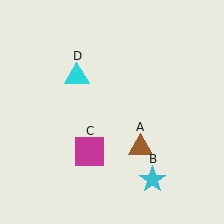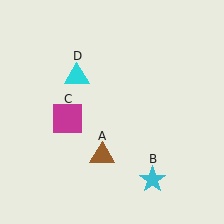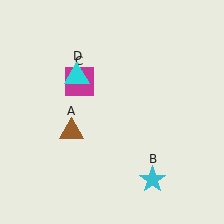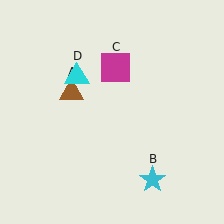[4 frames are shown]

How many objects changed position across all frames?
2 objects changed position: brown triangle (object A), magenta square (object C).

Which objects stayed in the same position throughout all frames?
Cyan star (object B) and cyan triangle (object D) remained stationary.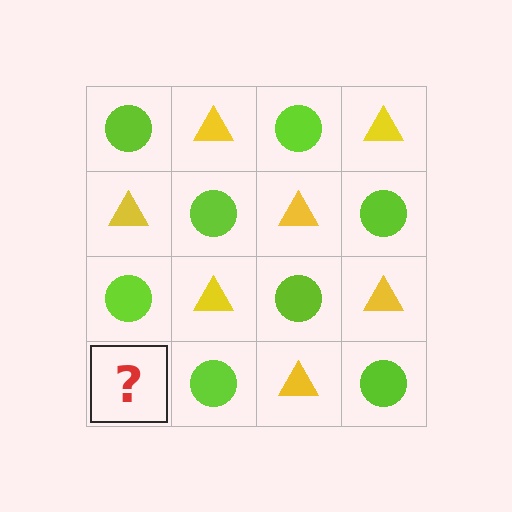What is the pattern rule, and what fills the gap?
The rule is that it alternates lime circle and yellow triangle in a checkerboard pattern. The gap should be filled with a yellow triangle.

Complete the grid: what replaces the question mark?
The question mark should be replaced with a yellow triangle.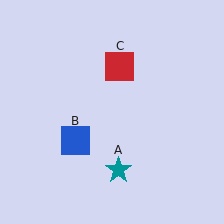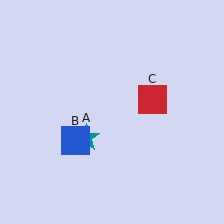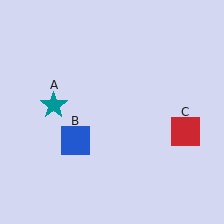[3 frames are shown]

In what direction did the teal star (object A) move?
The teal star (object A) moved up and to the left.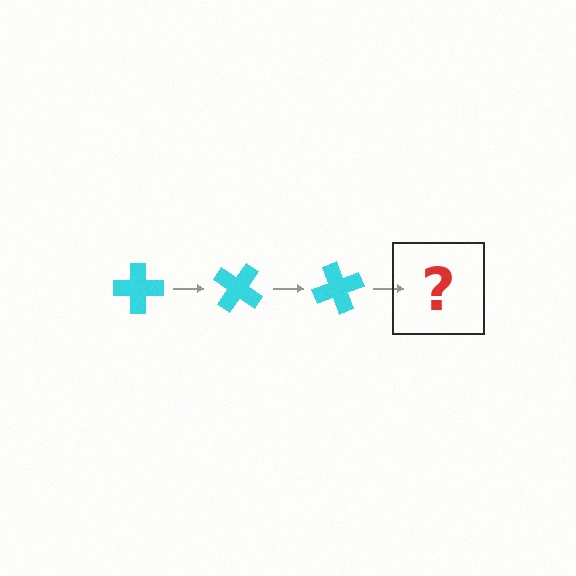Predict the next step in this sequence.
The next step is a cyan cross rotated 105 degrees.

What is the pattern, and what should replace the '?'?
The pattern is that the cross rotates 35 degrees each step. The '?' should be a cyan cross rotated 105 degrees.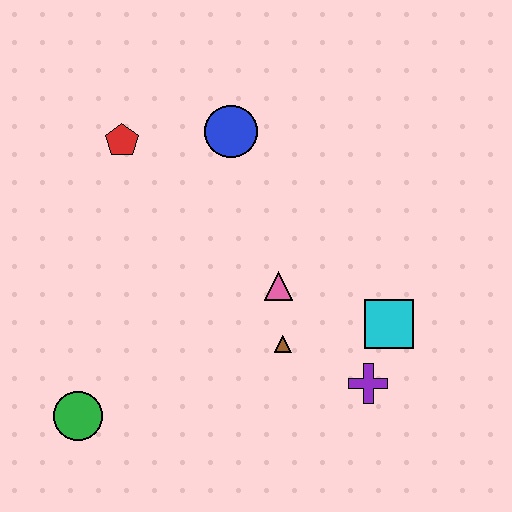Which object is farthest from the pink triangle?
The green circle is farthest from the pink triangle.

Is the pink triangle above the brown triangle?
Yes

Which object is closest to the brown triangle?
The pink triangle is closest to the brown triangle.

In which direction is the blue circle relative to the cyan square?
The blue circle is above the cyan square.